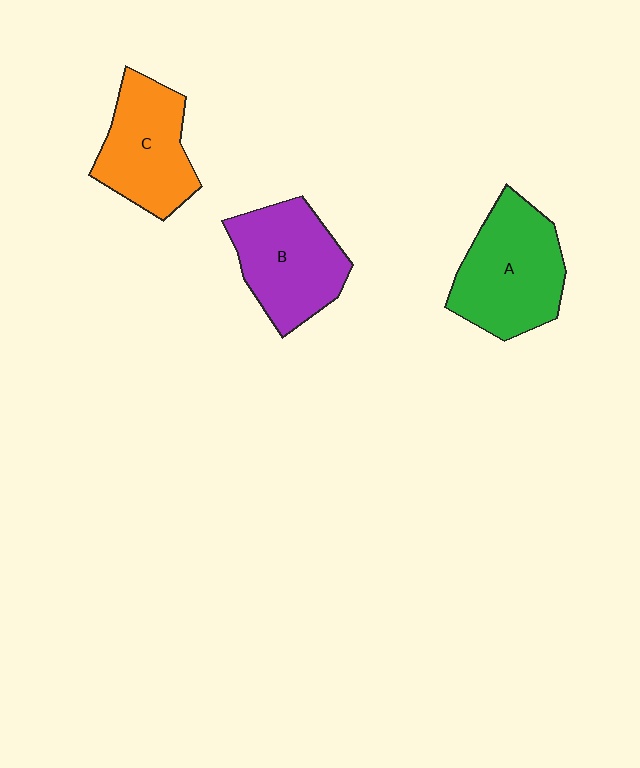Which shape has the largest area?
Shape A (green).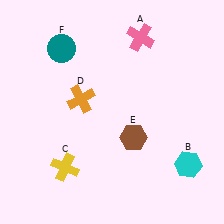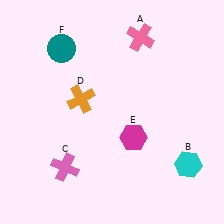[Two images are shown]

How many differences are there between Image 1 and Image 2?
There are 2 differences between the two images.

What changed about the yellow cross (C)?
In Image 1, C is yellow. In Image 2, it changed to pink.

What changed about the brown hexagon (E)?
In Image 1, E is brown. In Image 2, it changed to magenta.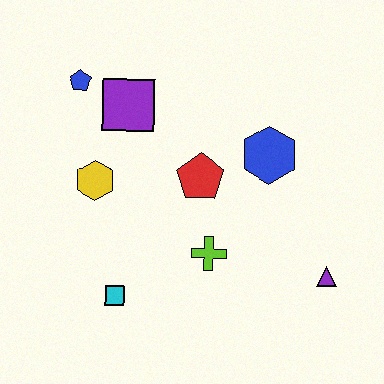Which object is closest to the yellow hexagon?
The purple square is closest to the yellow hexagon.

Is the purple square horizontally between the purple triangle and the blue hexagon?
No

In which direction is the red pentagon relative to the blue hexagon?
The red pentagon is to the left of the blue hexagon.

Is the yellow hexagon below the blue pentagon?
Yes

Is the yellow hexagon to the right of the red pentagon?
No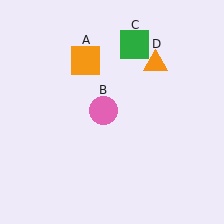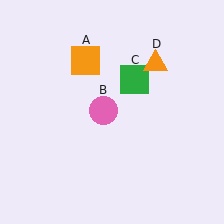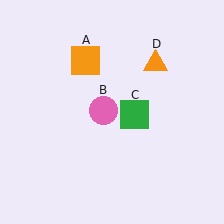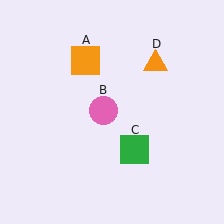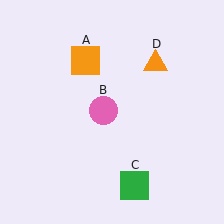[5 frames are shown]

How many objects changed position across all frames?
1 object changed position: green square (object C).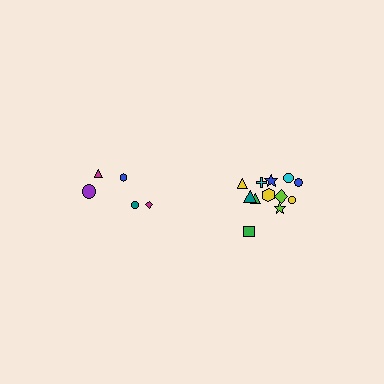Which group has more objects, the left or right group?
The right group.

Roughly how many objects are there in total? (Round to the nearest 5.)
Roughly 15 objects in total.